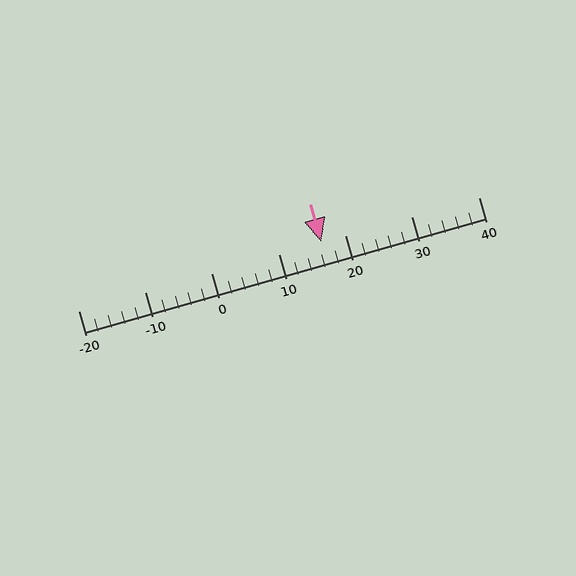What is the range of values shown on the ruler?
The ruler shows values from -20 to 40.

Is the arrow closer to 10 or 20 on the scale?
The arrow is closer to 20.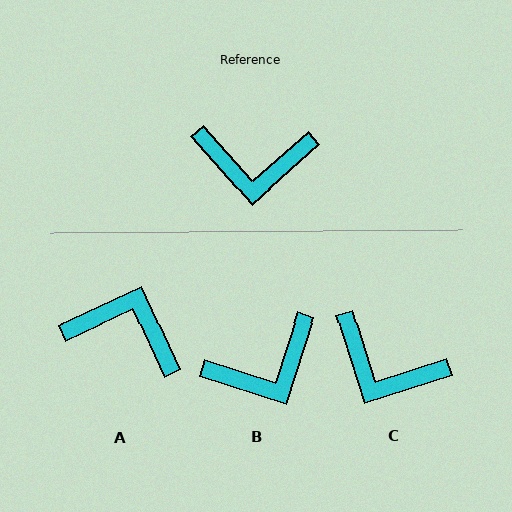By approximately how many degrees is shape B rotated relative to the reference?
Approximately 30 degrees counter-clockwise.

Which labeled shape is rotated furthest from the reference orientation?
A, about 163 degrees away.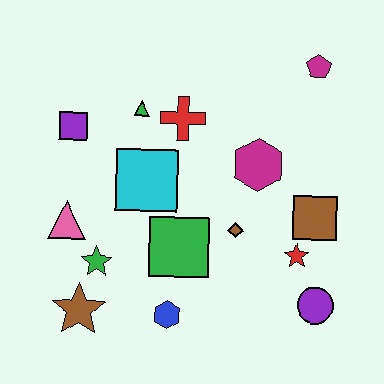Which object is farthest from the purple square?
The purple circle is farthest from the purple square.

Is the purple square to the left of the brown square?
Yes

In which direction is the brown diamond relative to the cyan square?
The brown diamond is to the right of the cyan square.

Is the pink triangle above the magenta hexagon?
No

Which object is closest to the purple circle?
The red star is closest to the purple circle.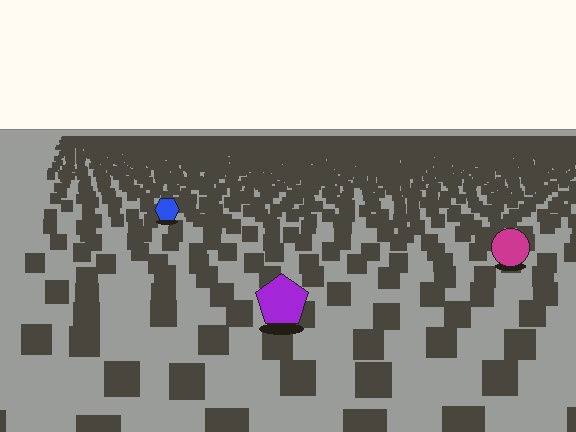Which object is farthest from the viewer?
The blue hexagon is farthest from the viewer. It appears smaller and the ground texture around it is denser.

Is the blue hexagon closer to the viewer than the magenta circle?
No. The magenta circle is closer — you can tell from the texture gradient: the ground texture is coarser near it.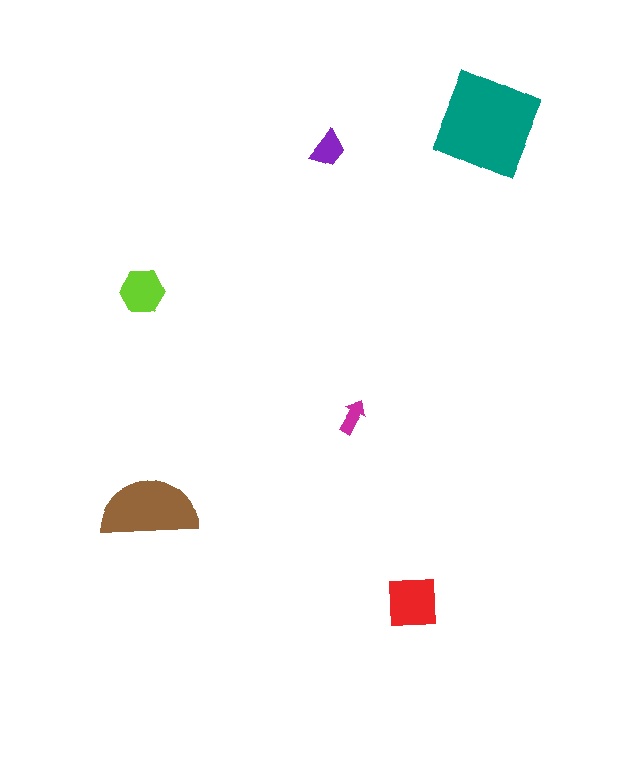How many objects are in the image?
There are 6 objects in the image.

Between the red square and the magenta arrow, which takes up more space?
The red square.